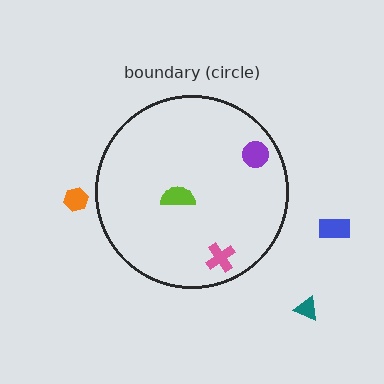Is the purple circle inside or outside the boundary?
Inside.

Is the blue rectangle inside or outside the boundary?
Outside.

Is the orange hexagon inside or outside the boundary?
Outside.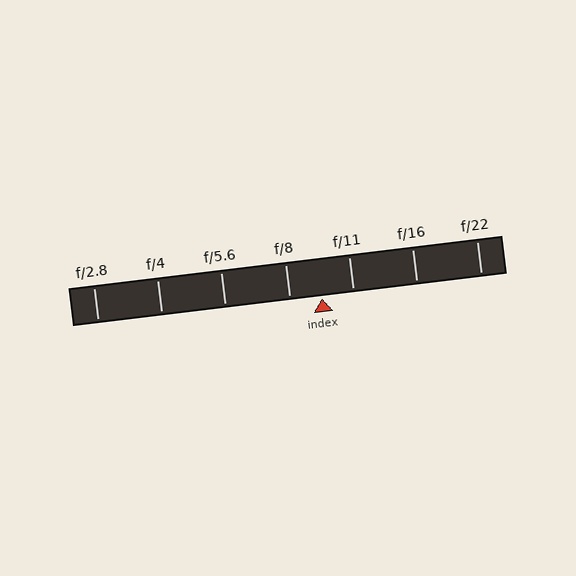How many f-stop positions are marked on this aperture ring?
There are 7 f-stop positions marked.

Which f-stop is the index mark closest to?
The index mark is closest to f/11.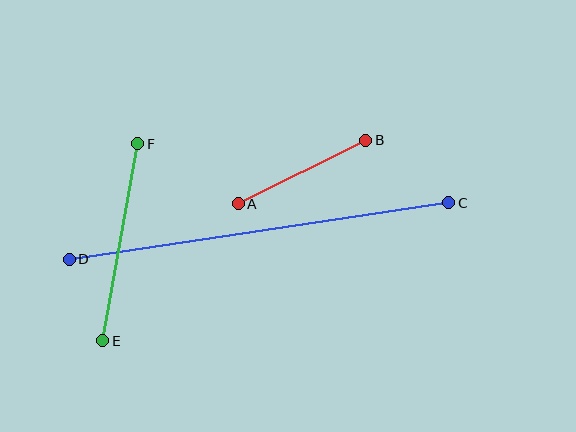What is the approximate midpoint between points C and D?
The midpoint is at approximately (259, 231) pixels.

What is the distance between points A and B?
The distance is approximately 142 pixels.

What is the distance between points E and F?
The distance is approximately 200 pixels.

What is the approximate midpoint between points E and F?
The midpoint is at approximately (120, 242) pixels.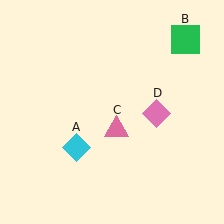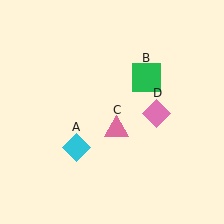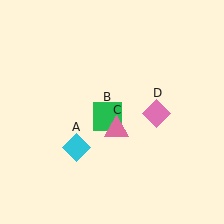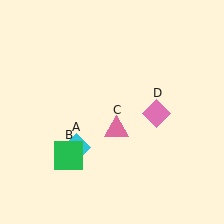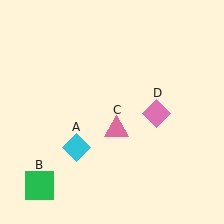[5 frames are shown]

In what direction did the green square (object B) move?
The green square (object B) moved down and to the left.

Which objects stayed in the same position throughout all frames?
Cyan diamond (object A) and pink triangle (object C) and pink diamond (object D) remained stationary.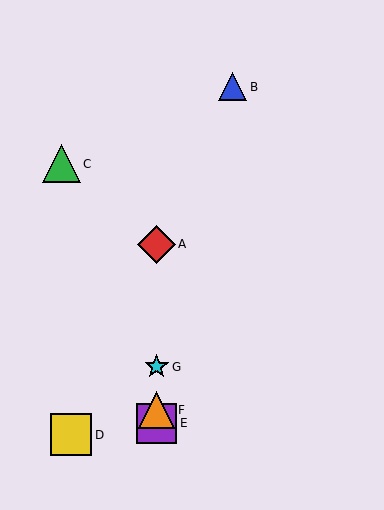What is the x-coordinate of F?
Object F is at x≈157.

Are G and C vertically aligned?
No, G is at x≈157 and C is at x≈62.